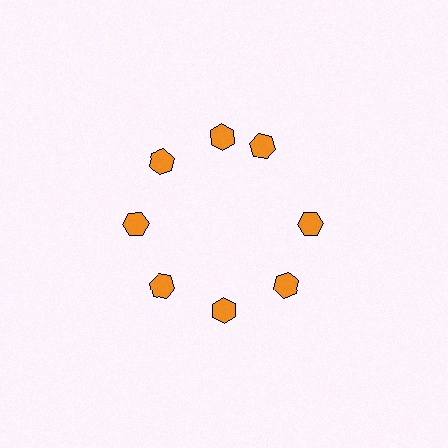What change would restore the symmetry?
The symmetry would be restored by rotating it back into even spacing with its neighbors so that all 8 hexagons sit at equal angles and equal distance from the center.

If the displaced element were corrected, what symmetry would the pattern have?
It would have 8-fold rotational symmetry — the pattern would map onto itself every 45 degrees.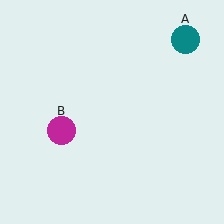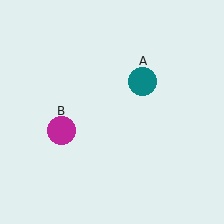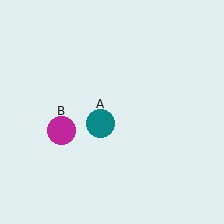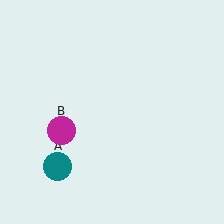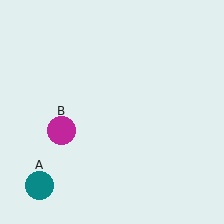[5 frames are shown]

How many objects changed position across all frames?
1 object changed position: teal circle (object A).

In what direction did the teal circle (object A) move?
The teal circle (object A) moved down and to the left.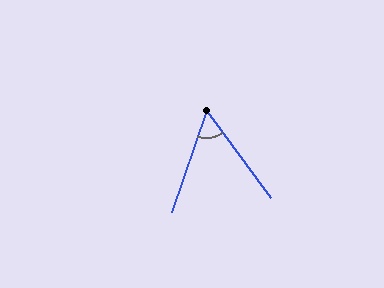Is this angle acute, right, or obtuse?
It is acute.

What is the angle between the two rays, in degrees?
Approximately 55 degrees.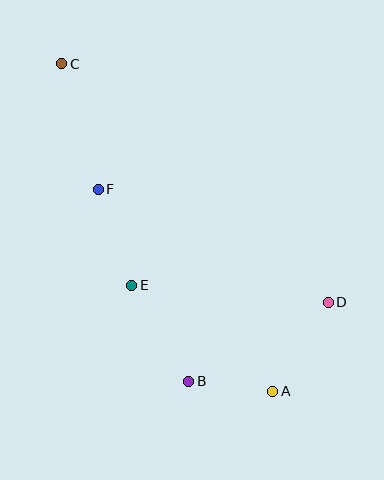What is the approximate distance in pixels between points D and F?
The distance between D and F is approximately 256 pixels.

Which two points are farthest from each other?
Points A and C are farthest from each other.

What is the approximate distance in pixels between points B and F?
The distance between B and F is approximately 212 pixels.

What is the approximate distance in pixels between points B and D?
The distance between B and D is approximately 160 pixels.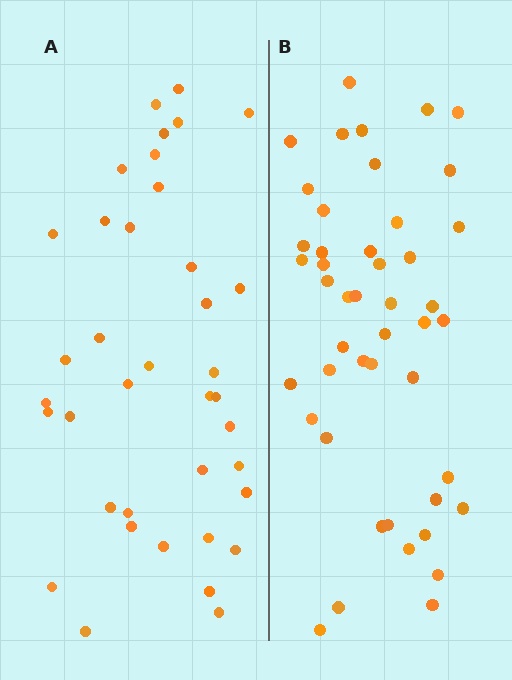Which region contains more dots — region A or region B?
Region B (the right region) has more dots.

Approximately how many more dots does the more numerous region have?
Region B has roughly 8 or so more dots than region A.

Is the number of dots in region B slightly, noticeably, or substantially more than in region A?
Region B has only slightly more — the two regions are fairly close. The ratio is roughly 1.2 to 1.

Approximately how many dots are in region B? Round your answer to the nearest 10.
About 50 dots. (The exact count is 46, which rounds to 50.)